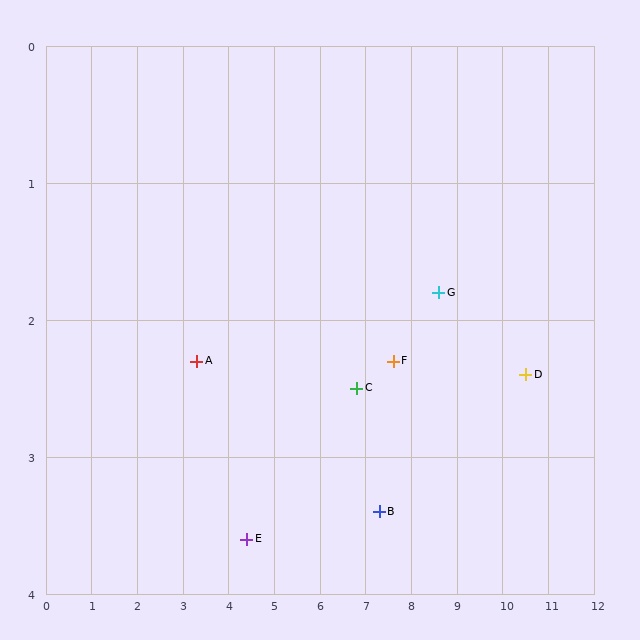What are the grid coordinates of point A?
Point A is at approximately (3.3, 2.3).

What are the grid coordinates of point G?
Point G is at approximately (8.6, 1.8).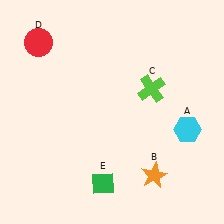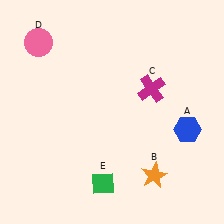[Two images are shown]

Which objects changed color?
A changed from cyan to blue. C changed from lime to magenta. D changed from red to pink.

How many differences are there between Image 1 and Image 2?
There are 3 differences between the two images.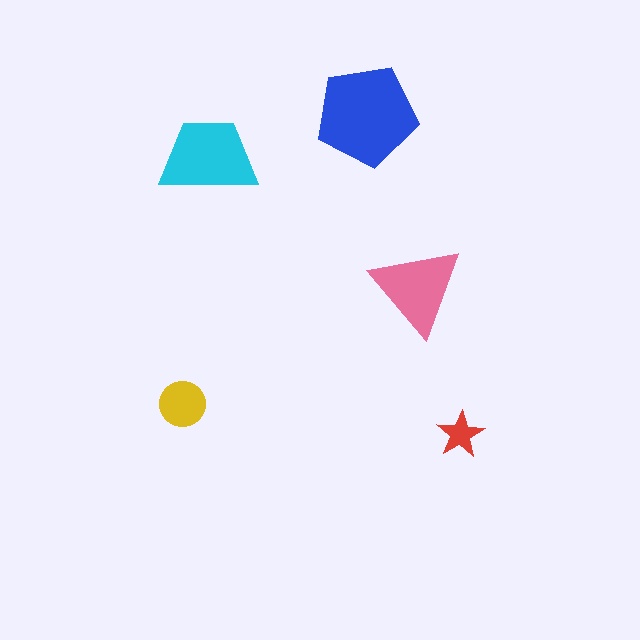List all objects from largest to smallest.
The blue pentagon, the cyan trapezoid, the pink triangle, the yellow circle, the red star.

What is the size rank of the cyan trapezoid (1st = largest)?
2nd.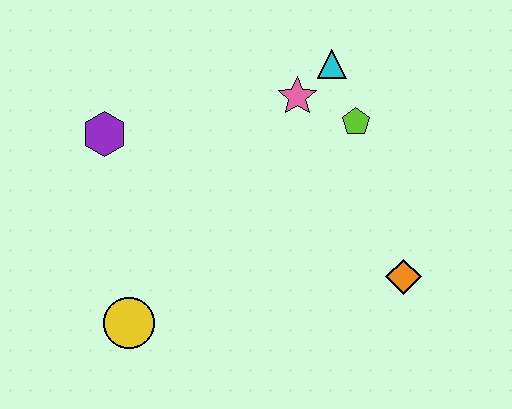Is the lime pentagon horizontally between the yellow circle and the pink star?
No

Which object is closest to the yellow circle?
The purple hexagon is closest to the yellow circle.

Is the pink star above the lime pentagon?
Yes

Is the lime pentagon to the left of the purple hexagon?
No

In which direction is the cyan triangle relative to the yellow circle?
The cyan triangle is above the yellow circle.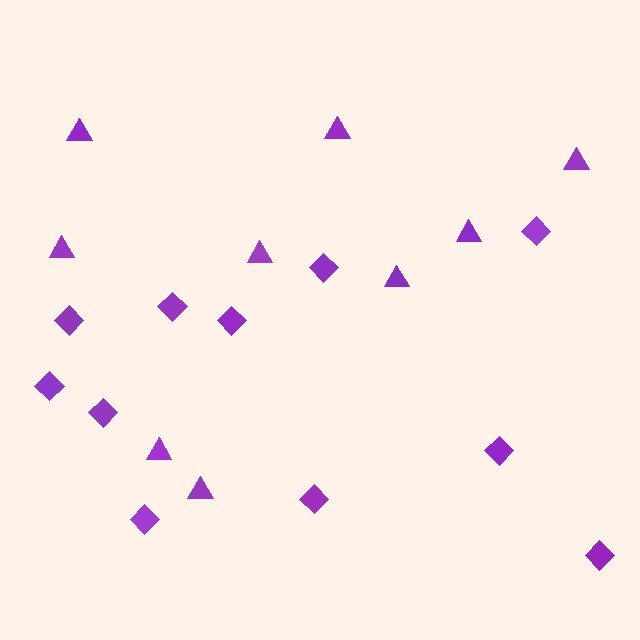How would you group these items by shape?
There are 2 groups: one group of diamonds (11) and one group of triangles (9).